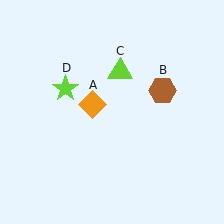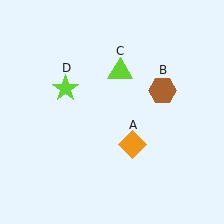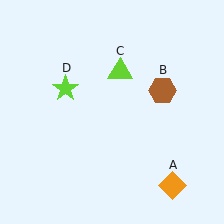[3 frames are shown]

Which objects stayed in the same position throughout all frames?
Brown hexagon (object B) and lime triangle (object C) and lime star (object D) remained stationary.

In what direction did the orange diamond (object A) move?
The orange diamond (object A) moved down and to the right.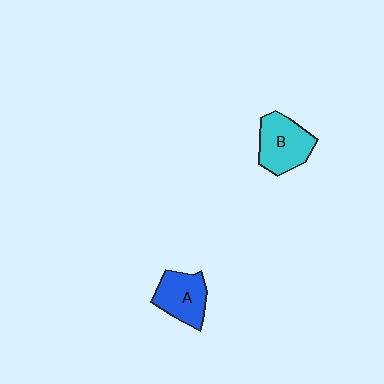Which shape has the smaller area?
Shape A (blue).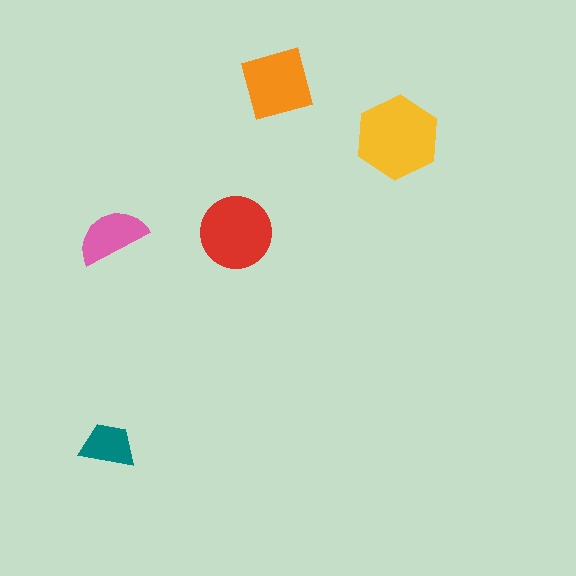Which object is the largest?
The yellow hexagon.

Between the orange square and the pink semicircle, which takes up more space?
The orange square.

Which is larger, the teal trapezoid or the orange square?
The orange square.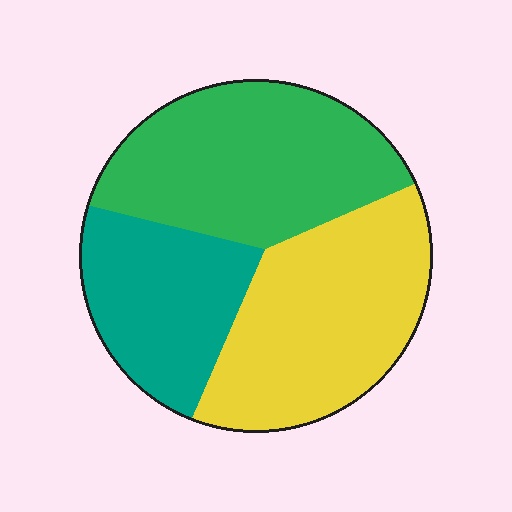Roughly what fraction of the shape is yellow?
Yellow covers about 35% of the shape.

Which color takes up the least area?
Teal, at roughly 25%.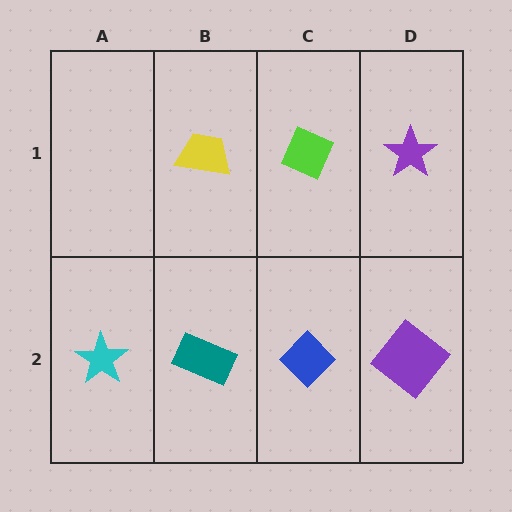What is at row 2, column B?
A teal rectangle.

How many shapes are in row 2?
4 shapes.